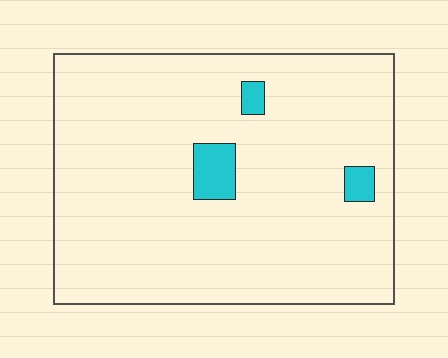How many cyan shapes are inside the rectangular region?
3.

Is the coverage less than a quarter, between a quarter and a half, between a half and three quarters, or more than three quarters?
Less than a quarter.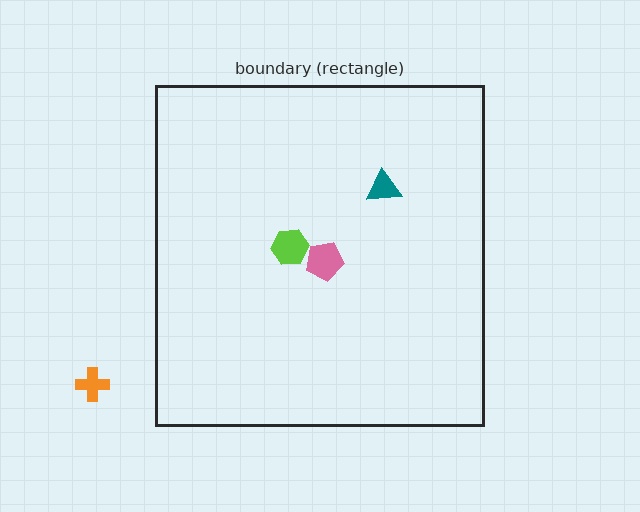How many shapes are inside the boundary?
3 inside, 1 outside.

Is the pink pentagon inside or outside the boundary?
Inside.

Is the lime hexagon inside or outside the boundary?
Inside.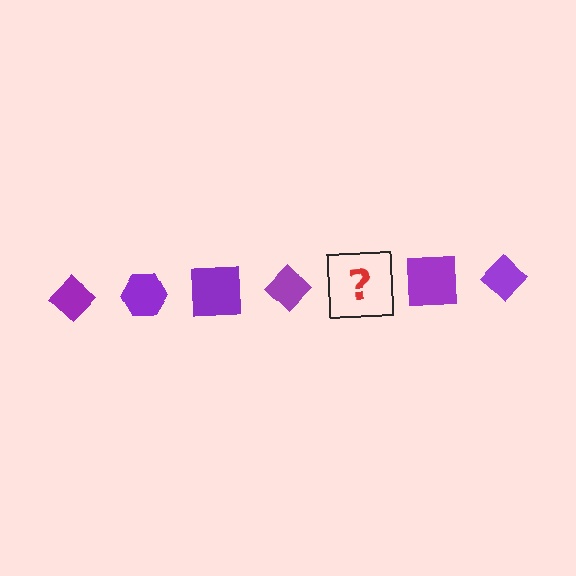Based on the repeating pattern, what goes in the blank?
The blank should be a purple hexagon.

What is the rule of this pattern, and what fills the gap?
The rule is that the pattern cycles through diamond, hexagon, square shapes in purple. The gap should be filled with a purple hexagon.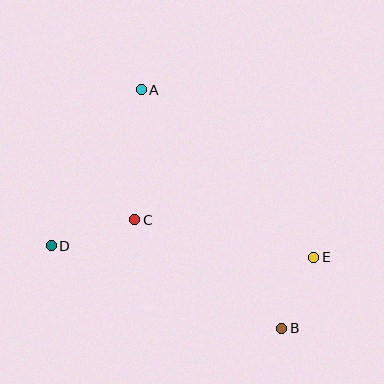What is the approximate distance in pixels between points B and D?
The distance between B and D is approximately 245 pixels.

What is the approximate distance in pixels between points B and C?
The distance between B and C is approximately 183 pixels.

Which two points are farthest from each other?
Points A and B are farthest from each other.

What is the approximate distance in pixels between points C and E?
The distance between C and E is approximately 183 pixels.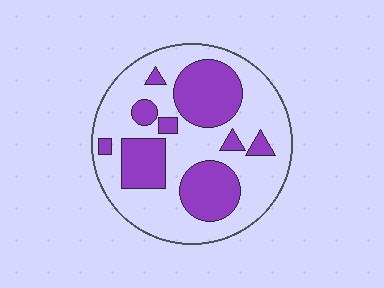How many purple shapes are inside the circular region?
9.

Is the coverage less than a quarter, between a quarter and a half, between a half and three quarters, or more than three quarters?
Between a quarter and a half.